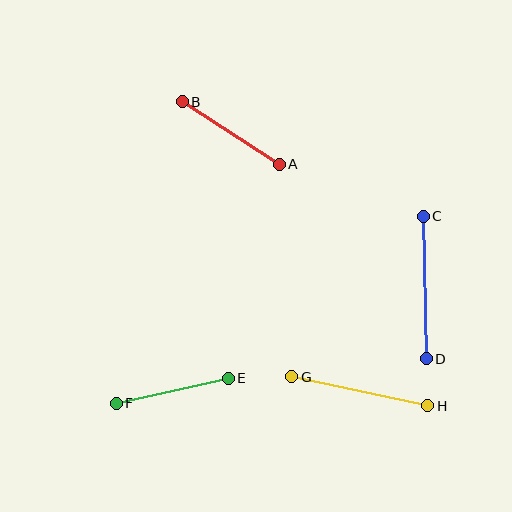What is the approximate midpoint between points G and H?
The midpoint is at approximately (360, 391) pixels.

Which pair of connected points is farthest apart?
Points C and D are farthest apart.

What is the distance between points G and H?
The distance is approximately 139 pixels.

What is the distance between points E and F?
The distance is approximately 115 pixels.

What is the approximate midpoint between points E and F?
The midpoint is at approximately (172, 391) pixels.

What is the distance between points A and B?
The distance is approximately 116 pixels.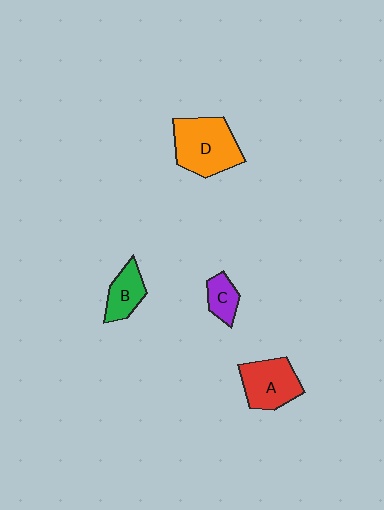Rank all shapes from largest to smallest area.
From largest to smallest: D (orange), A (red), B (green), C (purple).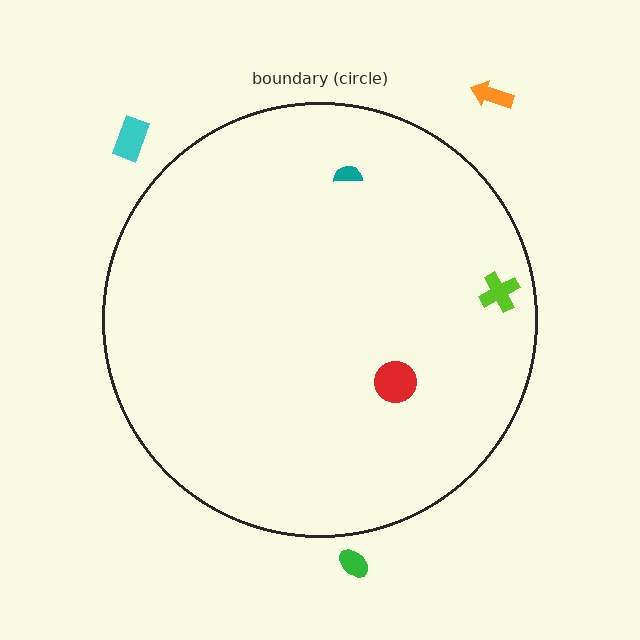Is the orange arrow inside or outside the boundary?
Outside.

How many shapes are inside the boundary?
3 inside, 3 outside.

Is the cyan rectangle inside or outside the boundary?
Outside.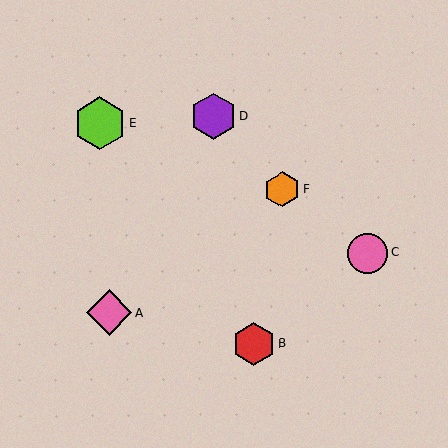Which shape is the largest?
The lime hexagon (labeled E) is the largest.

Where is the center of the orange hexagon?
The center of the orange hexagon is at (282, 189).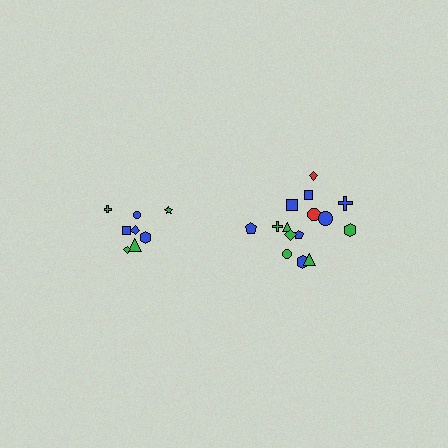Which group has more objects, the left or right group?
The right group.